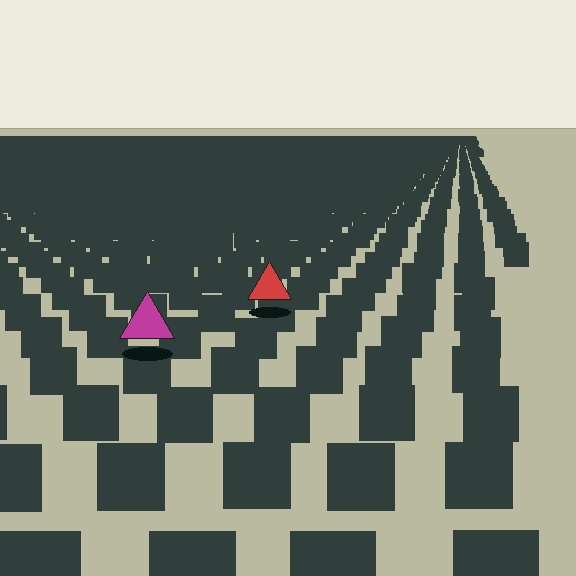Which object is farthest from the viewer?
The red triangle is farthest from the viewer. It appears smaller and the ground texture around it is denser.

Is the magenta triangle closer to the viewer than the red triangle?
Yes. The magenta triangle is closer — you can tell from the texture gradient: the ground texture is coarser near it.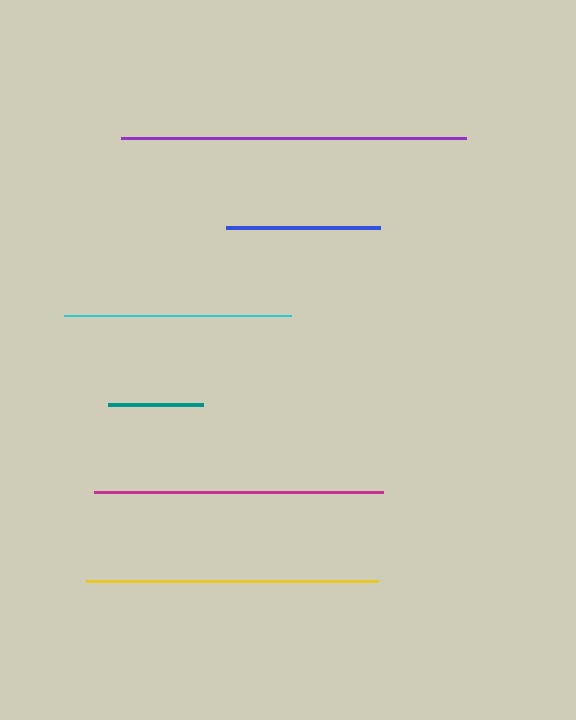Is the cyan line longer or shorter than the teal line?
The cyan line is longer than the teal line.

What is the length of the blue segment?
The blue segment is approximately 154 pixels long.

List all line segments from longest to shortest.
From longest to shortest: purple, yellow, magenta, cyan, blue, teal.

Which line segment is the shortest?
The teal line is the shortest at approximately 95 pixels.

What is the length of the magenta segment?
The magenta segment is approximately 289 pixels long.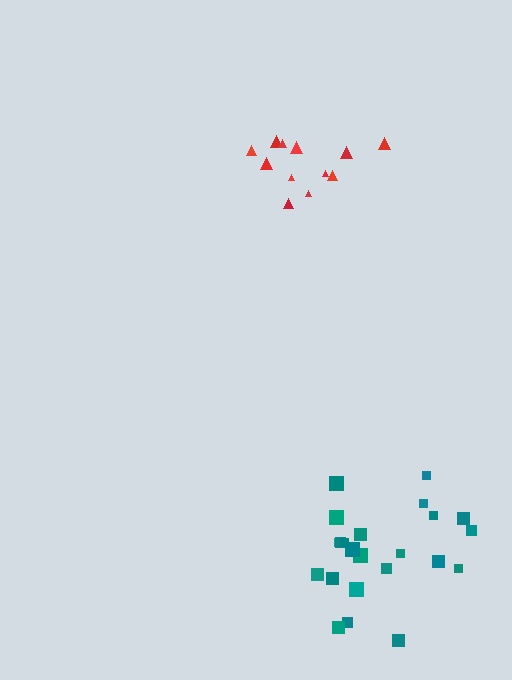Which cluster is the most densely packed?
Red.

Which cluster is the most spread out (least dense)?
Teal.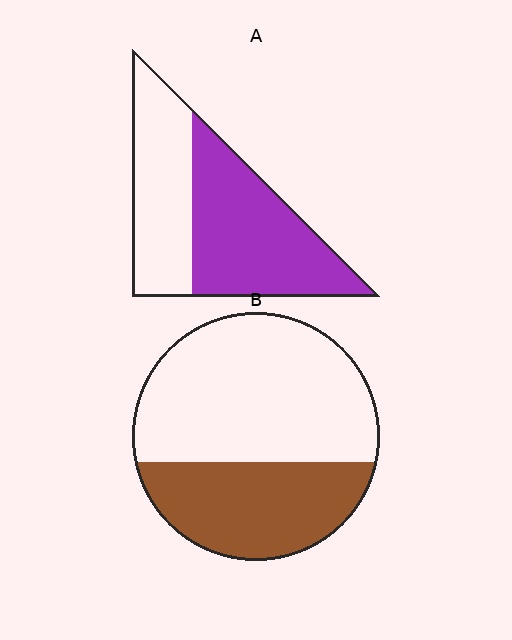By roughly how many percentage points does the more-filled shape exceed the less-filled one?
By roughly 20 percentage points (A over B).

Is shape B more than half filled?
No.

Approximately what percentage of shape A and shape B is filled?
A is approximately 60% and B is approximately 35%.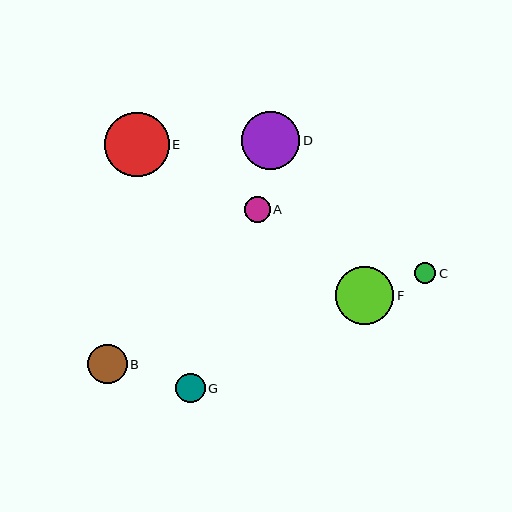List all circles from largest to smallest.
From largest to smallest: E, D, F, B, G, A, C.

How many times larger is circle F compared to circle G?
Circle F is approximately 2.0 times the size of circle G.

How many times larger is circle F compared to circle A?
Circle F is approximately 2.2 times the size of circle A.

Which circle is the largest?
Circle E is the largest with a size of approximately 65 pixels.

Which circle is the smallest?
Circle C is the smallest with a size of approximately 21 pixels.